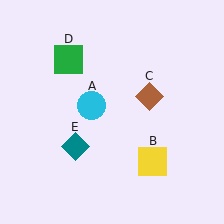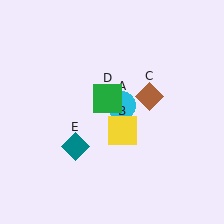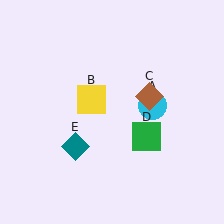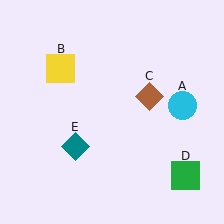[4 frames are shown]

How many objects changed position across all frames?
3 objects changed position: cyan circle (object A), yellow square (object B), green square (object D).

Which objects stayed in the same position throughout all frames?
Brown diamond (object C) and teal diamond (object E) remained stationary.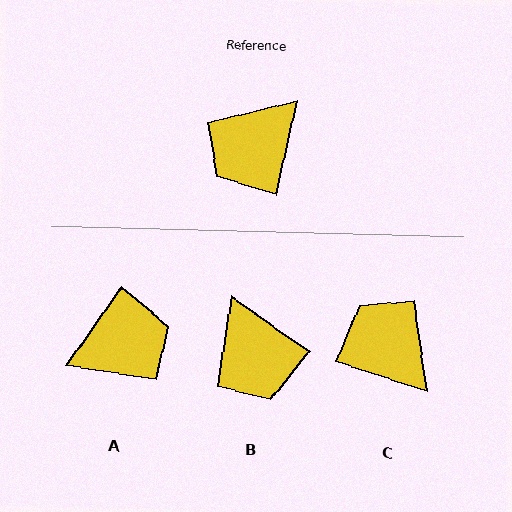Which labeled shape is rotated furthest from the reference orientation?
A, about 157 degrees away.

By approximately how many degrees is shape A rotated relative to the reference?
Approximately 157 degrees counter-clockwise.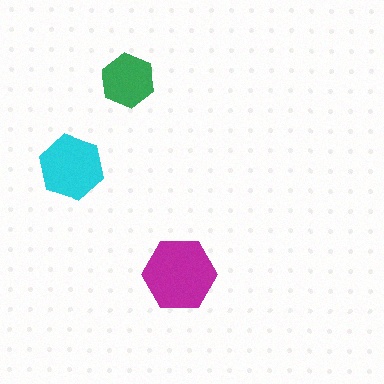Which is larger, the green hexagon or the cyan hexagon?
The cyan one.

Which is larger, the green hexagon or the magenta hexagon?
The magenta one.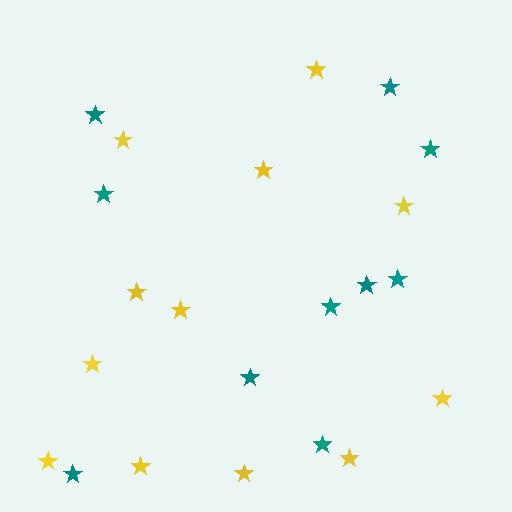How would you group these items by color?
There are 2 groups: one group of yellow stars (12) and one group of teal stars (10).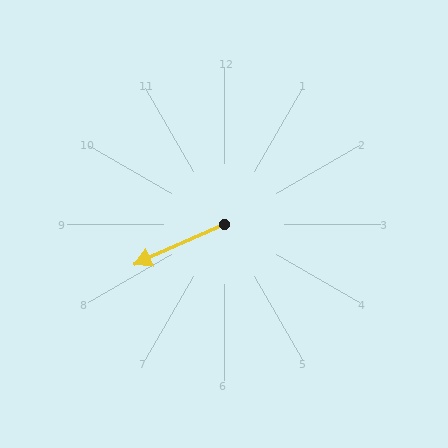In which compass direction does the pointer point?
Southwest.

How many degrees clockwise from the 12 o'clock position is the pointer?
Approximately 246 degrees.